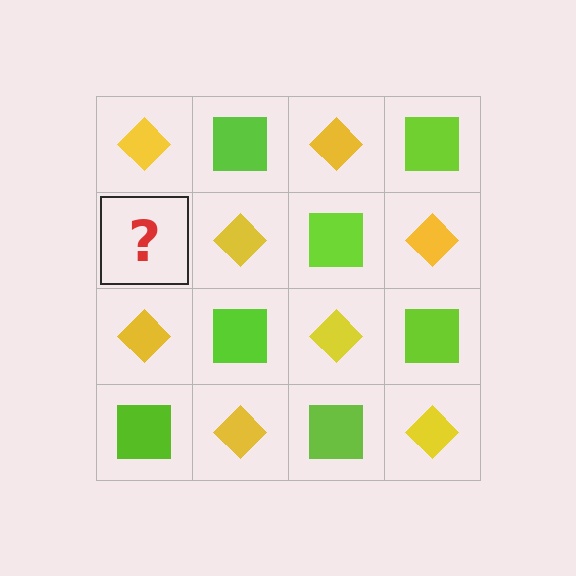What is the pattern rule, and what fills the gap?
The rule is that it alternates yellow diamond and lime square in a checkerboard pattern. The gap should be filled with a lime square.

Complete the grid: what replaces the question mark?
The question mark should be replaced with a lime square.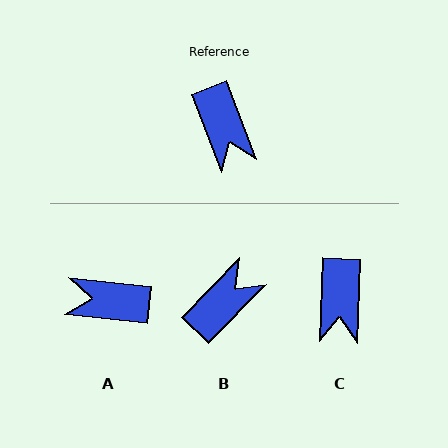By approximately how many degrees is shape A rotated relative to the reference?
Approximately 117 degrees clockwise.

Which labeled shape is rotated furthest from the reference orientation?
A, about 117 degrees away.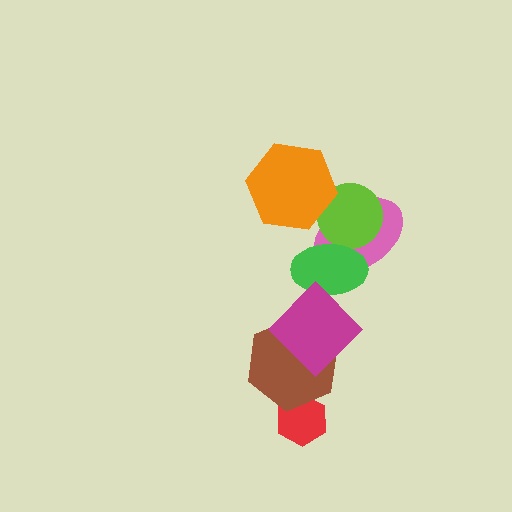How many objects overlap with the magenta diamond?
2 objects overlap with the magenta diamond.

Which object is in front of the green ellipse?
The magenta diamond is in front of the green ellipse.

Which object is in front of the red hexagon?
The brown hexagon is in front of the red hexagon.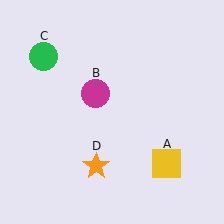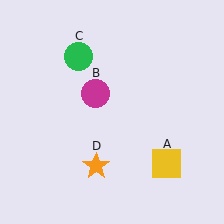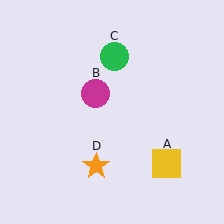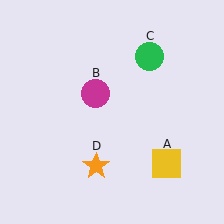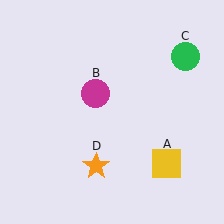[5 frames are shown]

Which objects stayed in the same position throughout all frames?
Yellow square (object A) and magenta circle (object B) and orange star (object D) remained stationary.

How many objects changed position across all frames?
1 object changed position: green circle (object C).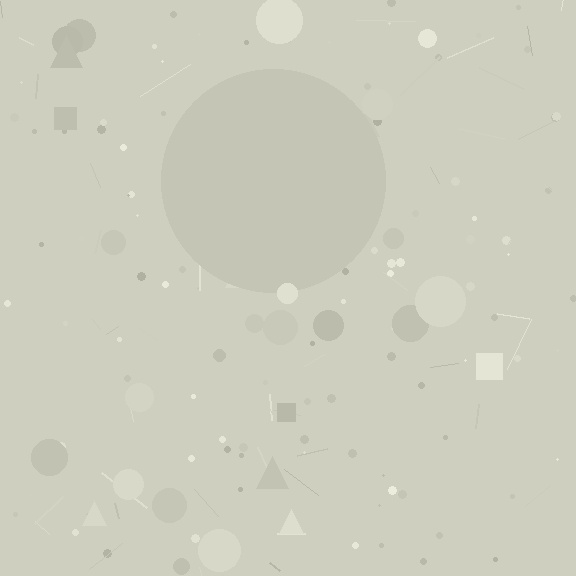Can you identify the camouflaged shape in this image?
The camouflaged shape is a circle.